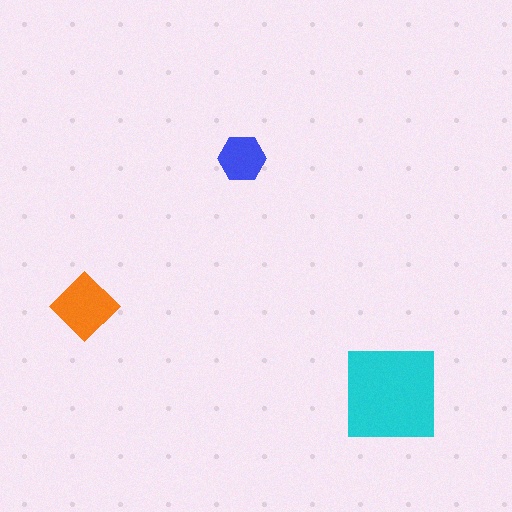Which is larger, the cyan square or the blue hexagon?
The cyan square.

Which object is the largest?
The cyan square.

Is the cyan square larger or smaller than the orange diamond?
Larger.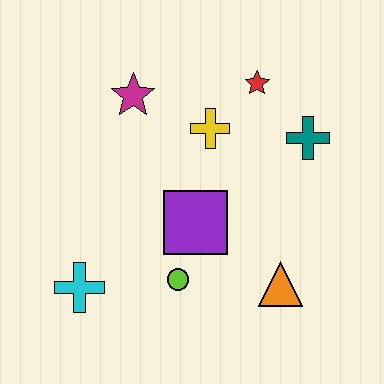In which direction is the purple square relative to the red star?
The purple square is below the red star.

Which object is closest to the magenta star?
The yellow cross is closest to the magenta star.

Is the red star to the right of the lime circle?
Yes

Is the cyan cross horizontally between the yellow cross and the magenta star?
No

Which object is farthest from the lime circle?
The red star is farthest from the lime circle.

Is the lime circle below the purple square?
Yes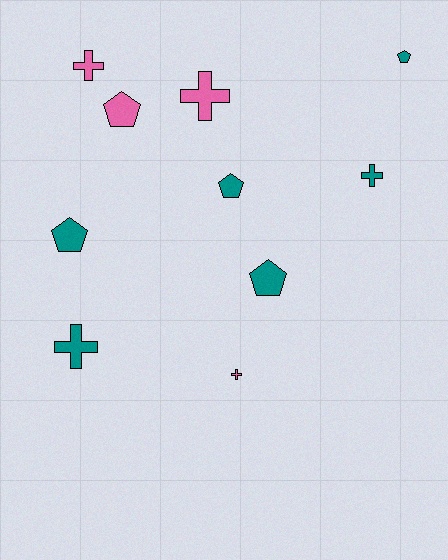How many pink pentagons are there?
There is 1 pink pentagon.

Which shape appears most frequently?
Pentagon, with 5 objects.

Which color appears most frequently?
Teal, with 6 objects.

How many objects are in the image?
There are 10 objects.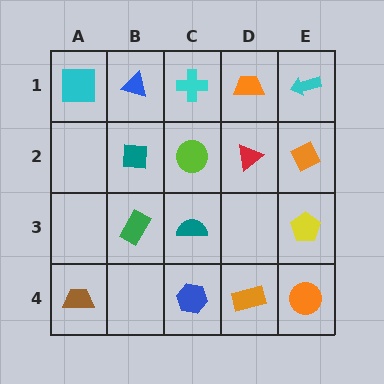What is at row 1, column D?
An orange trapezoid.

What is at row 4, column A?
A brown trapezoid.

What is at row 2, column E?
An orange diamond.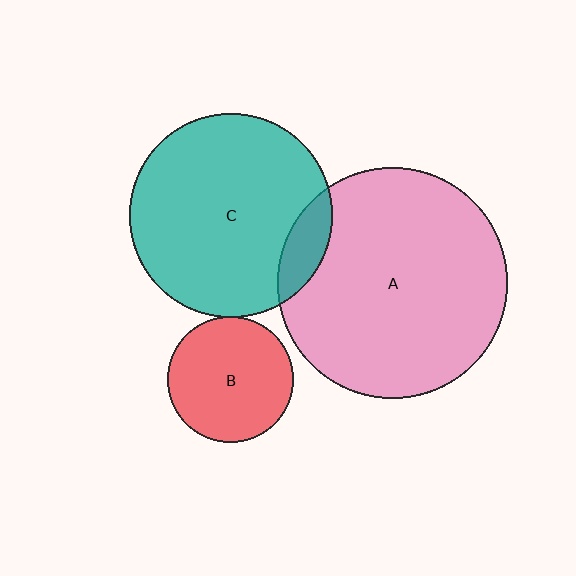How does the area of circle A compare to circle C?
Approximately 1.3 times.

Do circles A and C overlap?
Yes.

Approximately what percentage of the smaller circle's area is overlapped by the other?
Approximately 10%.